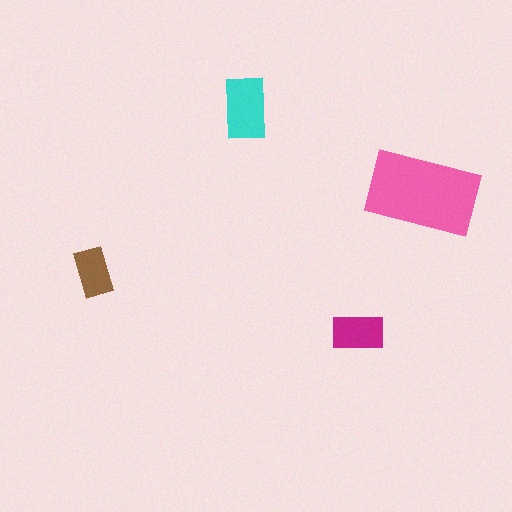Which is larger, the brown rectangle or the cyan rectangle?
The cyan one.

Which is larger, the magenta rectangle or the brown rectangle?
The magenta one.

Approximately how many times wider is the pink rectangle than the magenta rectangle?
About 2 times wider.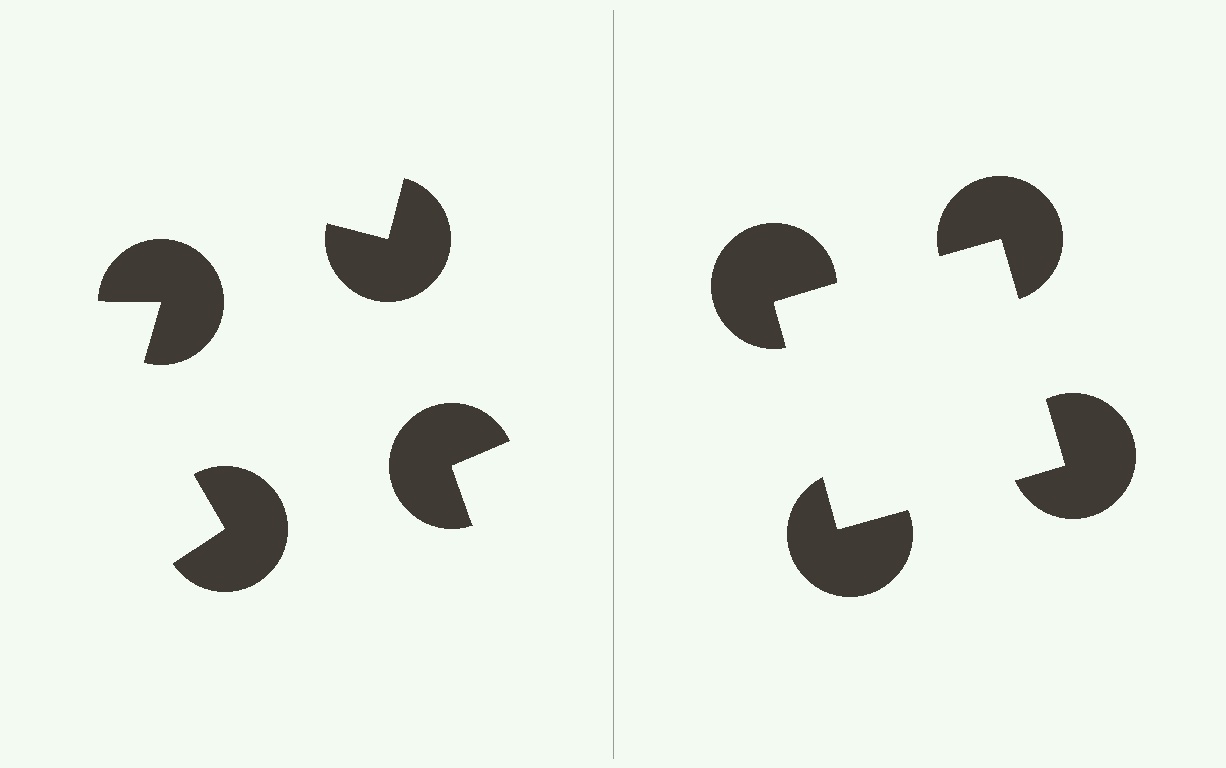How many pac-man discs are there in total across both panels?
8 — 4 on each side.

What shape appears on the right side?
An illusory square.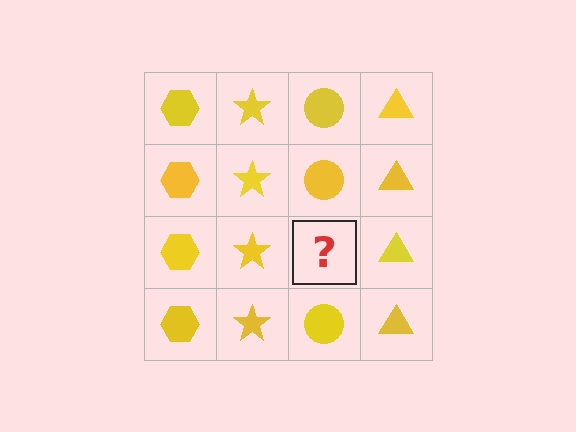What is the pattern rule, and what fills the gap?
The rule is that each column has a consistent shape. The gap should be filled with a yellow circle.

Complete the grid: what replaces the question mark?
The question mark should be replaced with a yellow circle.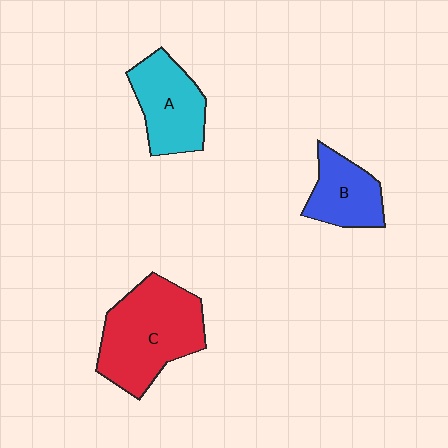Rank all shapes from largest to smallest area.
From largest to smallest: C (red), A (cyan), B (blue).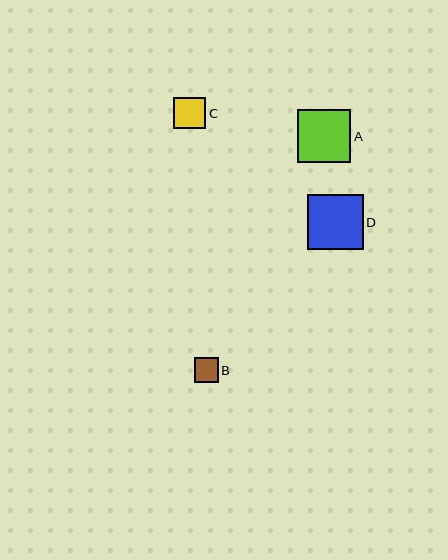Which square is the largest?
Square D is the largest with a size of approximately 55 pixels.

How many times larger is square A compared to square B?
Square A is approximately 2.2 times the size of square B.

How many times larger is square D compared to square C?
Square D is approximately 1.7 times the size of square C.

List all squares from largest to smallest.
From largest to smallest: D, A, C, B.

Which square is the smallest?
Square B is the smallest with a size of approximately 24 pixels.